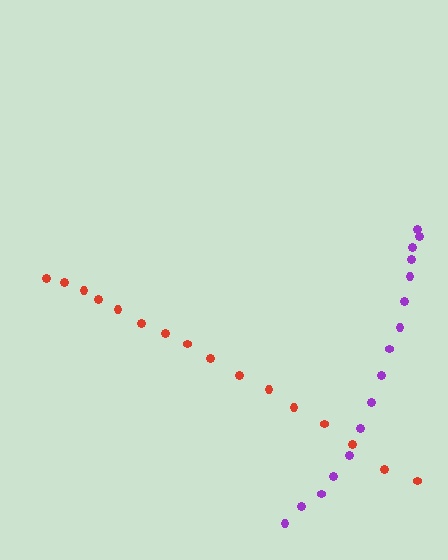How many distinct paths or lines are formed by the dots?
There are 2 distinct paths.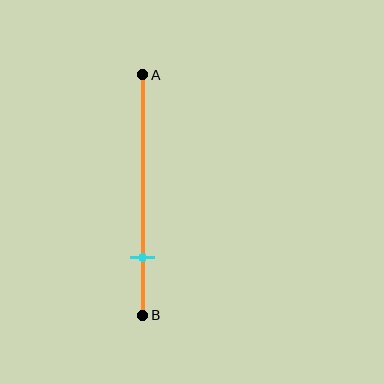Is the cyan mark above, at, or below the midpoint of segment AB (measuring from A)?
The cyan mark is below the midpoint of segment AB.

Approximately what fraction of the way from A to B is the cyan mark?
The cyan mark is approximately 75% of the way from A to B.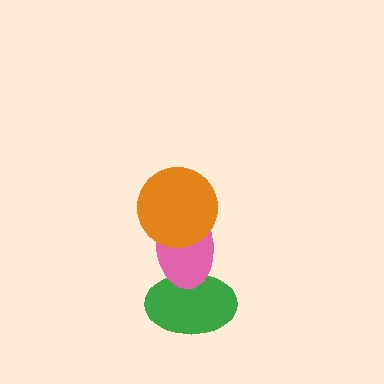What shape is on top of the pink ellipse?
The orange circle is on top of the pink ellipse.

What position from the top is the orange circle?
The orange circle is 1st from the top.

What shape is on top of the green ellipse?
The pink ellipse is on top of the green ellipse.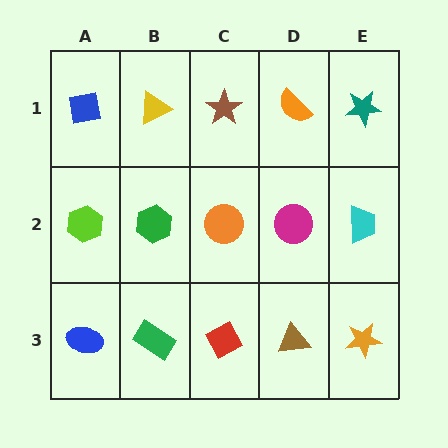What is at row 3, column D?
A brown triangle.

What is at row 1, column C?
A brown star.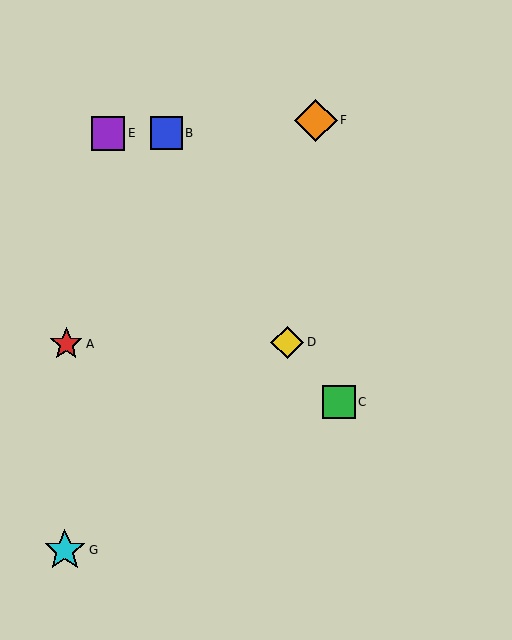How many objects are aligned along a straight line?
3 objects (C, D, E) are aligned along a straight line.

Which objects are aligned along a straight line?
Objects C, D, E are aligned along a straight line.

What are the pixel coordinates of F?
Object F is at (316, 120).